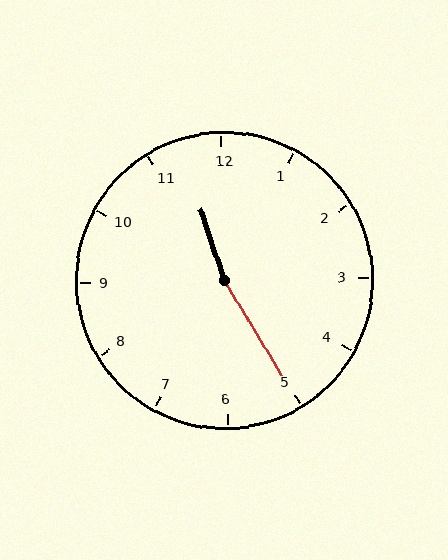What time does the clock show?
11:25.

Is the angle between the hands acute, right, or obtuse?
It is obtuse.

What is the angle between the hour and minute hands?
Approximately 168 degrees.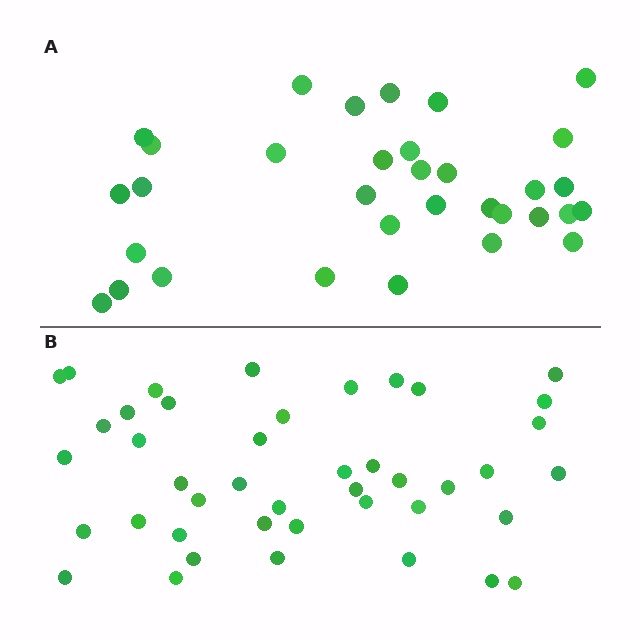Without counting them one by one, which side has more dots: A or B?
Region B (the bottom region) has more dots.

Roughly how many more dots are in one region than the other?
Region B has roughly 10 or so more dots than region A.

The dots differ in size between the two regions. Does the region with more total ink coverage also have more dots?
No. Region A has more total ink coverage because its dots are larger, but region B actually contains more individual dots. Total area can be misleading — the number of items is what matters here.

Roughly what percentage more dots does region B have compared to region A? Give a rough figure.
About 30% more.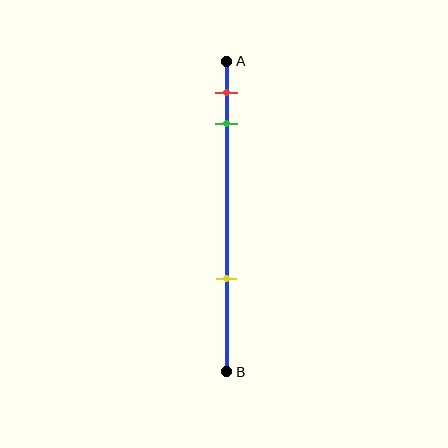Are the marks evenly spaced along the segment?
No, the marks are not evenly spaced.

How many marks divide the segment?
There are 3 marks dividing the segment.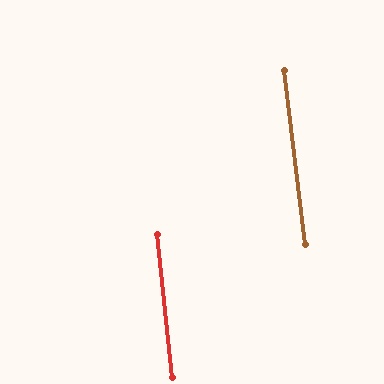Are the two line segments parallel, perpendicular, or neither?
Parallel — their directions differ by only 0.9°.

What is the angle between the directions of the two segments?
Approximately 1 degree.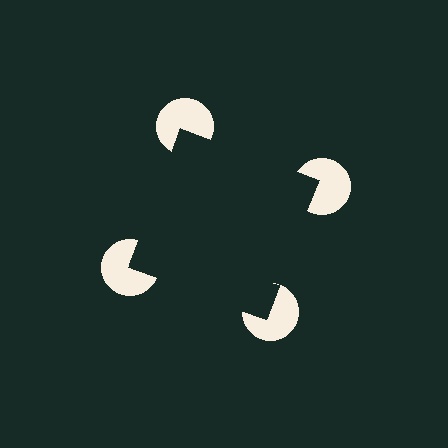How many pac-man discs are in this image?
There are 4 — one at each vertex of the illusory square.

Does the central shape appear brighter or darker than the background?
It typically appears slightly darker than the background, even though no actual brightness change is drawn.